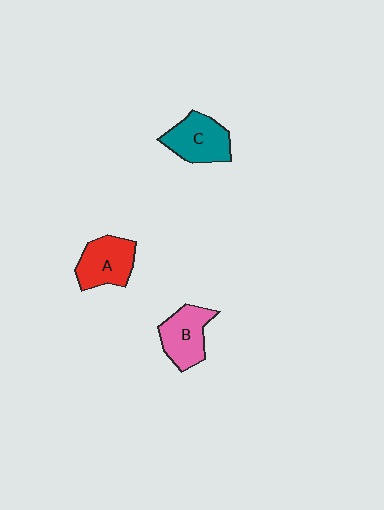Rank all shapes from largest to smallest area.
From largest to smallest: C (teal), A (red), B (pink).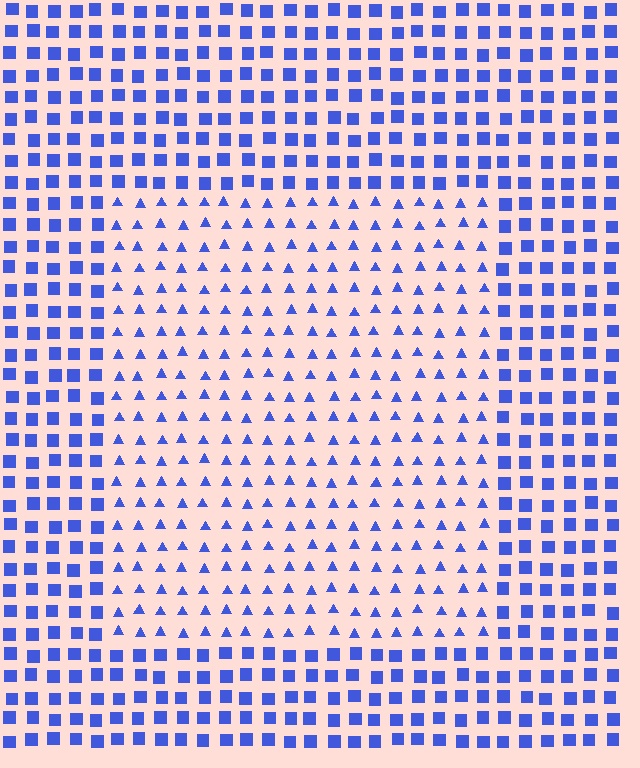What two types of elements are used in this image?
The image uses triangles inside the rectangle region and squares outside it.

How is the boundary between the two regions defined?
The boundary is defined by a change in element shape: triangles inside vs. squares outside. All elements share the same color and spacing.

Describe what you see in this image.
The image is filled with small blue elements arranged in a uniform grid. A rectangle-shaped region contains triangles, while the surrounding area contains squares. The boundary is defined purely by the change in element shape.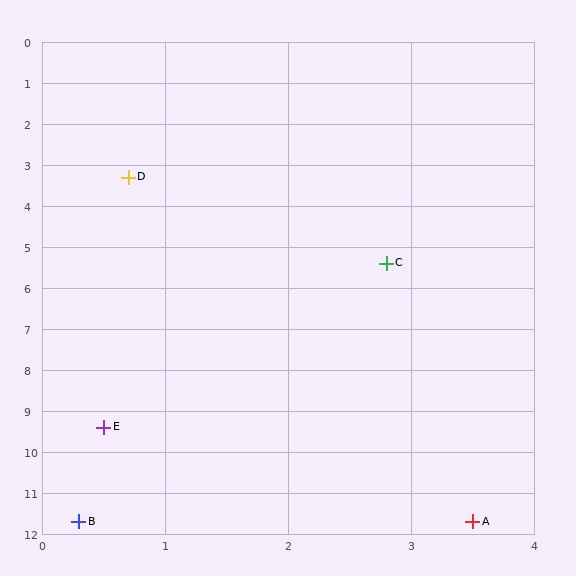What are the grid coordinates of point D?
Point D is at approximately (0.7, 3.3).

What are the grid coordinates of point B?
Point B is at approximately (0.3, 11.7).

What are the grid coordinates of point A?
Point A is at approximately (3.5, 11.7).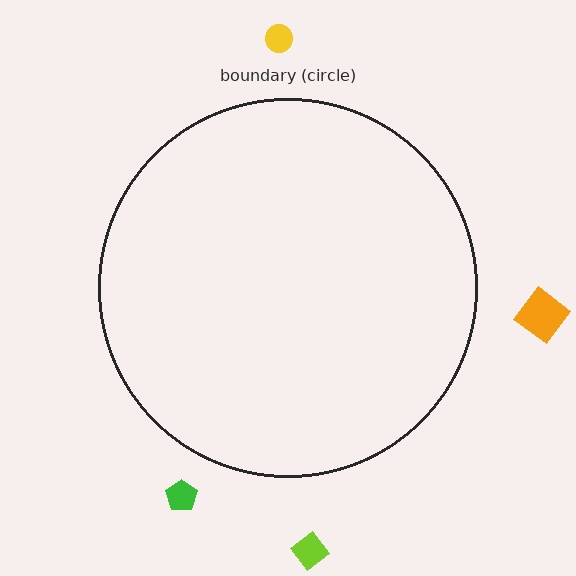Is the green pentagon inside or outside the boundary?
Outside.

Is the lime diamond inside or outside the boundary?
Outside.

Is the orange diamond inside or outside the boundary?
Outside.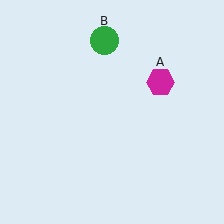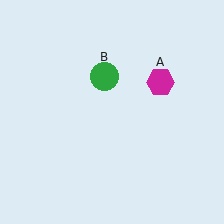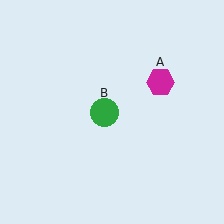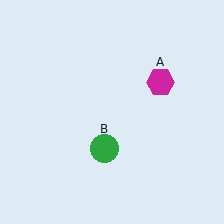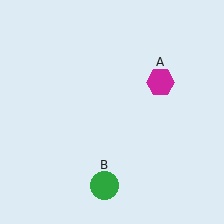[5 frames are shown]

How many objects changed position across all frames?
1 object changed position: green circle (object B).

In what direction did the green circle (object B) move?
The green circle (object B) moved down.